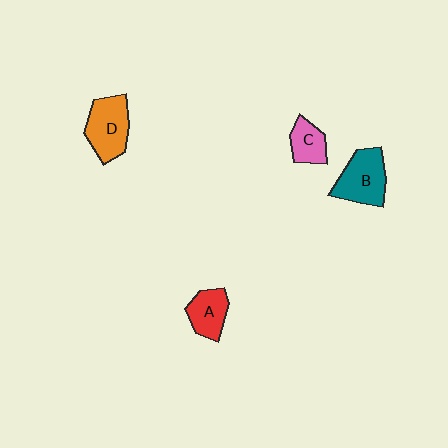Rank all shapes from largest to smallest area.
From largest to smallest: D (orange), B (teal), A (red), C (pink).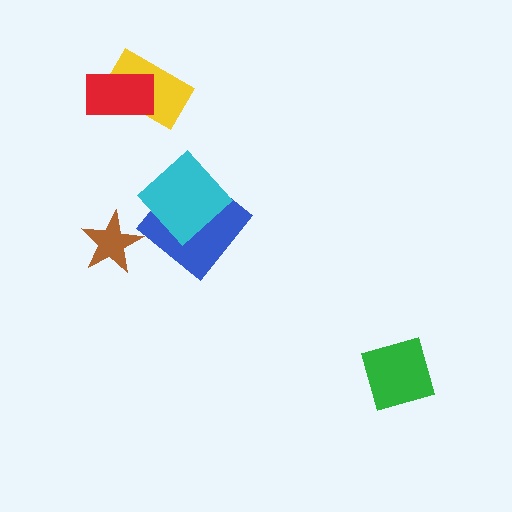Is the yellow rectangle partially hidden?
Yes, it is partially covered by another shape.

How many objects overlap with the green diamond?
0 objects overlap with the green diamond.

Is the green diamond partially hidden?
No, no other shape covers it.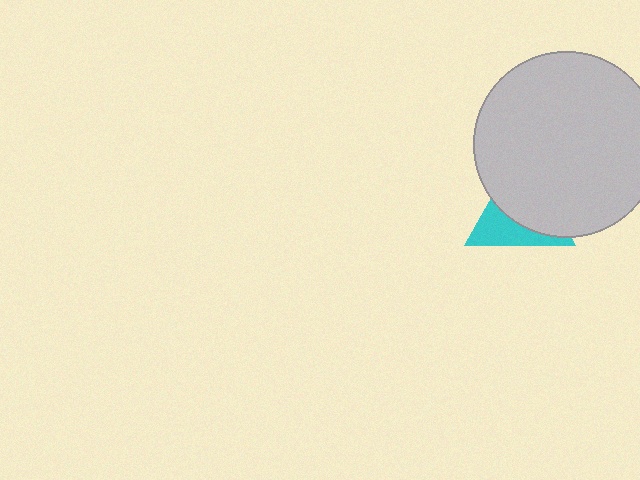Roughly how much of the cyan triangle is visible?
A small part of it is visible (roughly 39%).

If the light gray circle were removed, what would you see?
You would see the complete cyan triangle.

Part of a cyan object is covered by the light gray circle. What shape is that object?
It is a triangle.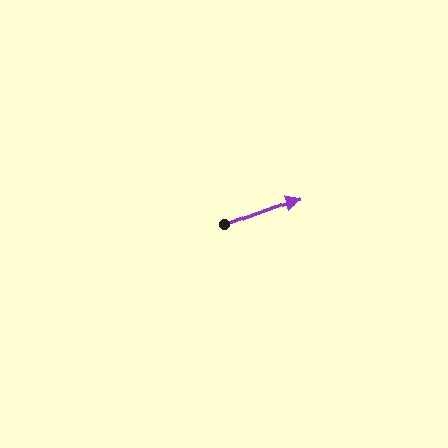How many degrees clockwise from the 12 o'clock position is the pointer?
Approximately 70 degrees.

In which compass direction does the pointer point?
East.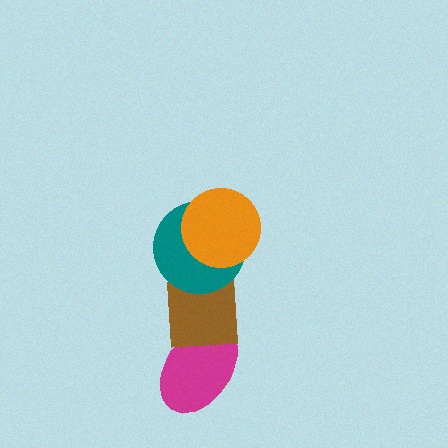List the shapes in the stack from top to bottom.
From top to bottom: the orange circle, the teal circle, the brown square, the magenta ellipse.